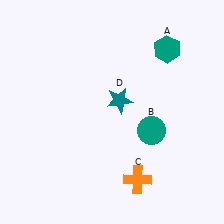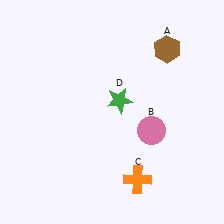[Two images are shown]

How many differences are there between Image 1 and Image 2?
There are 3 differences between the two images.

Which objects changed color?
A changed from teal to brown. B changed from teal to pink. D changed from teal to green.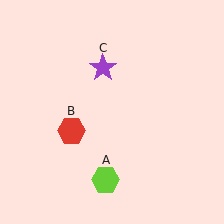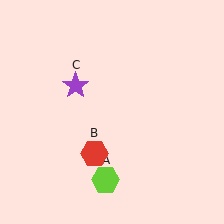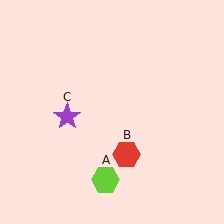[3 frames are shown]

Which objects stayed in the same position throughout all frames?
Lime hexagon (object A) remained stationary.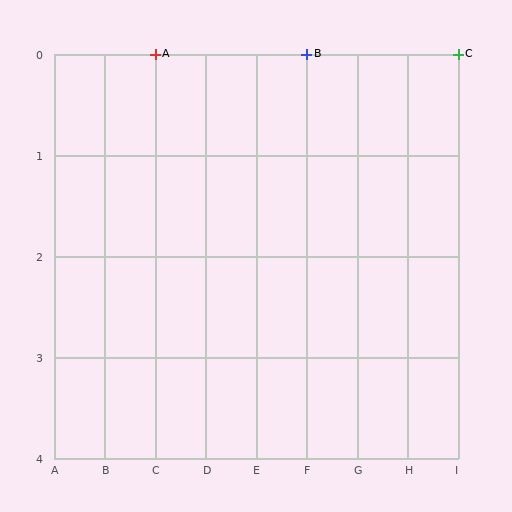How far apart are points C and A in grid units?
Points C and A are 6 columns apart.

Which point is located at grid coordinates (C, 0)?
Point A is at (C, 0).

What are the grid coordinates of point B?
Point B is at grid coordinates (F, 0).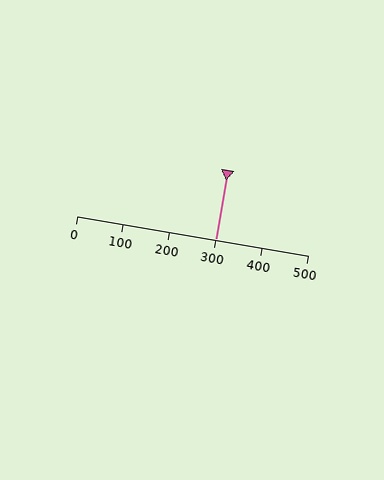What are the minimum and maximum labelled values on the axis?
The axis runs from 0 to 500.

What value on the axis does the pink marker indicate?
The marker indicates approximately 300.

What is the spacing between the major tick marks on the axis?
The major ticks are spaced 100 apart.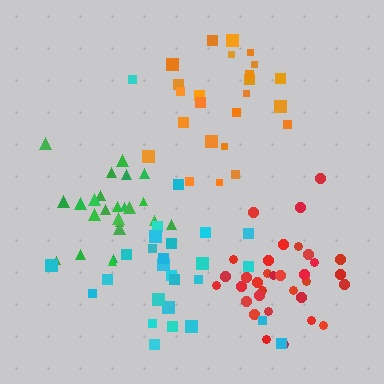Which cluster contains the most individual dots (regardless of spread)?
Red (33).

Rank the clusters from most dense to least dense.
green, red, orange, cyan.